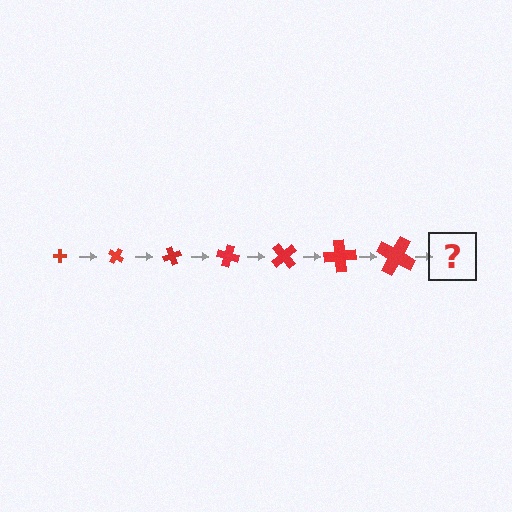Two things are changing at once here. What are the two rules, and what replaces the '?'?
The two rules are that the cross grows larger each step and it rotates 35 degrees each step. The '?' should be a cross, larger than the previous one and rotated 245 degrees from the start.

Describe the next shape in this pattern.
It should be a cross, larger than the previous one and rotated 245 degrees from the start.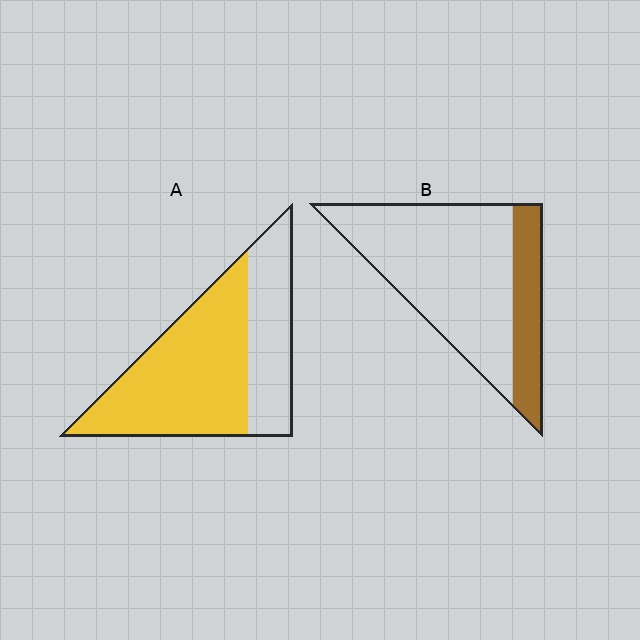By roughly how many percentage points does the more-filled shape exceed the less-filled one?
By roughly 40 percentage points (A over B).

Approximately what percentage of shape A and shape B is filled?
A is approximately 65% and B is approximately 25%.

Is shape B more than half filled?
No.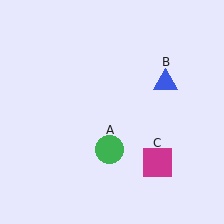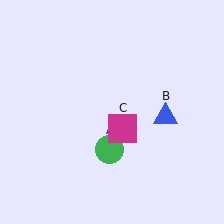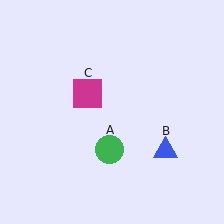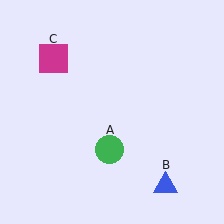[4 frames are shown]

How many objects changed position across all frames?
2 objects changed position: blue triangle (object B), magenta square (object C).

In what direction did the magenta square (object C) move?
The magenta square (object C) moved up and to the left.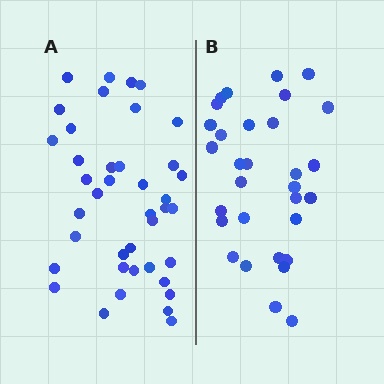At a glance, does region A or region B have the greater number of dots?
Region A (the left region) has more dots.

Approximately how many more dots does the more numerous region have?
Region A has roughly 8 or so more dots than region B.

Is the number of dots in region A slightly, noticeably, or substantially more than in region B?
Region A has noticeably more, but not dramatically so. The ratio is roughly 1.3 to 1.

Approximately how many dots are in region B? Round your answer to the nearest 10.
About 30 dots. (The exact count is 31, which rounds to 30.)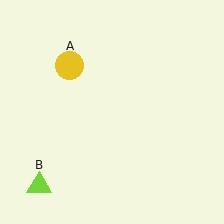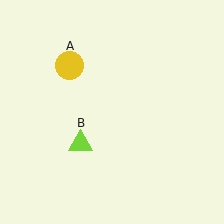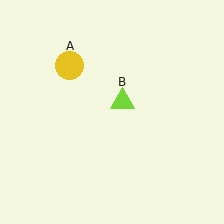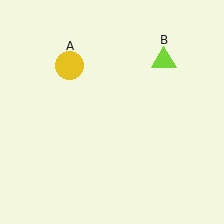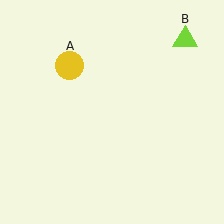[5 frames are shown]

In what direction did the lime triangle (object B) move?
The lime triangle (object B) moved up and to the right.